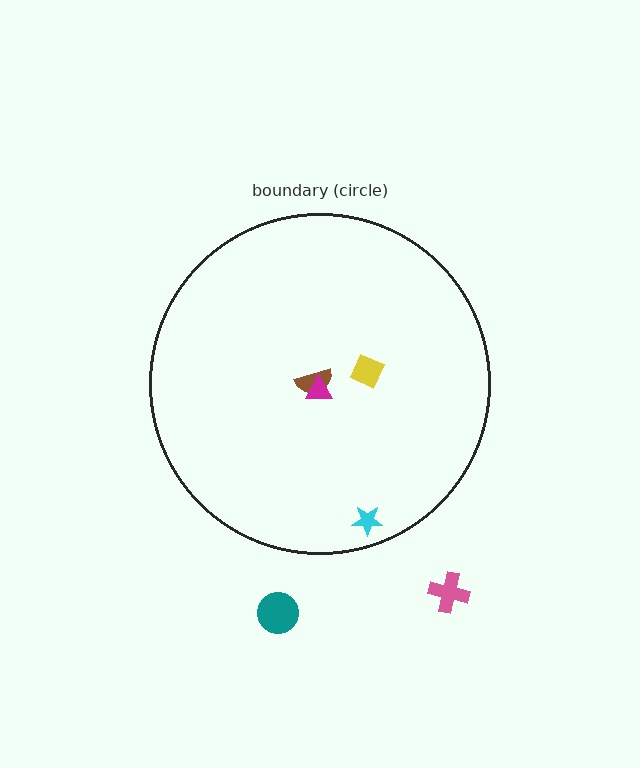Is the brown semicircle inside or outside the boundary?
Inside.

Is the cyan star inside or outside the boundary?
Inside.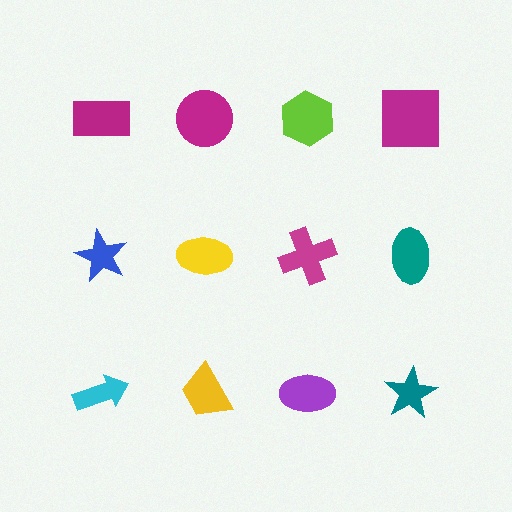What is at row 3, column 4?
A teal star.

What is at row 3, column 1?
A cyan arrow.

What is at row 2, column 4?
A teal ellipse.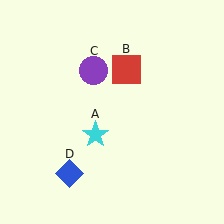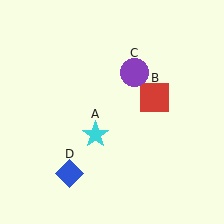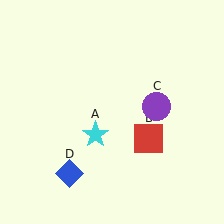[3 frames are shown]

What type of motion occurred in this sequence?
The red square (object B), purple circle (object C) rotated clockwise around the center of the scene.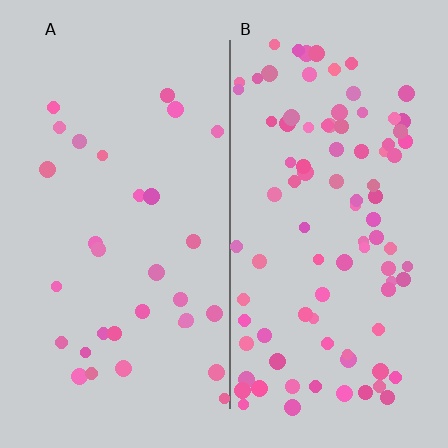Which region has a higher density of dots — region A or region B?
B (the right).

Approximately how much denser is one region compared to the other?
Approximately 3.0× — region B over region A.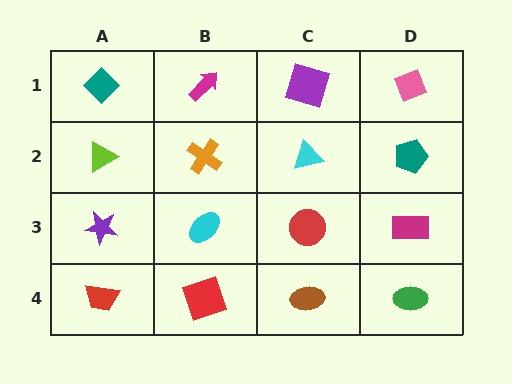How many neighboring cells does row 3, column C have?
4.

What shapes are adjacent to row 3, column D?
A teal pentagon (row 2, column D), a green ellipse (row 4, column D), a red circle (row 3, column C).